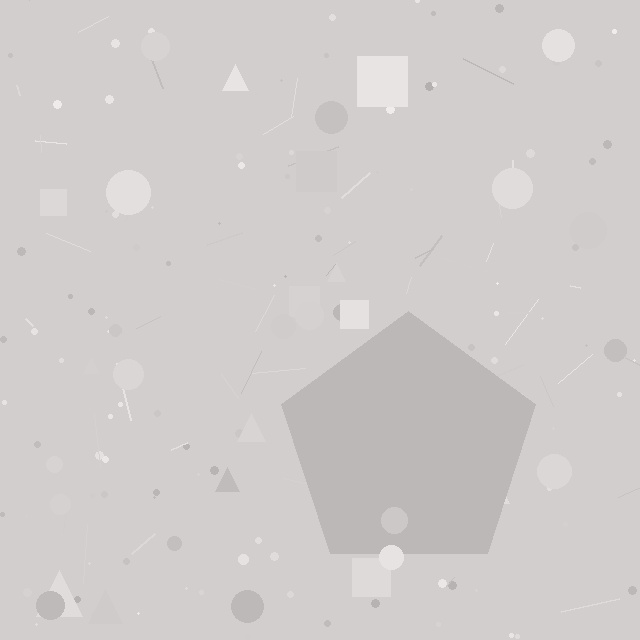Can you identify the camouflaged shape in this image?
The camouflaged shape is a pentagon.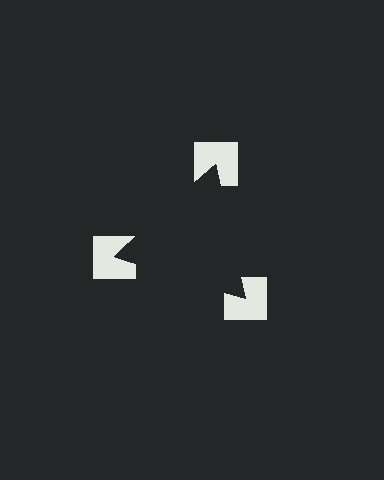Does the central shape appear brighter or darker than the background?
It typically appears slightly darker than the background, even though no actual brightness change is drawn.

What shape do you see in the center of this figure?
An illusory triangle — its edges are inferred from the aligned wedge cuts in the notched squares, not physically drawn.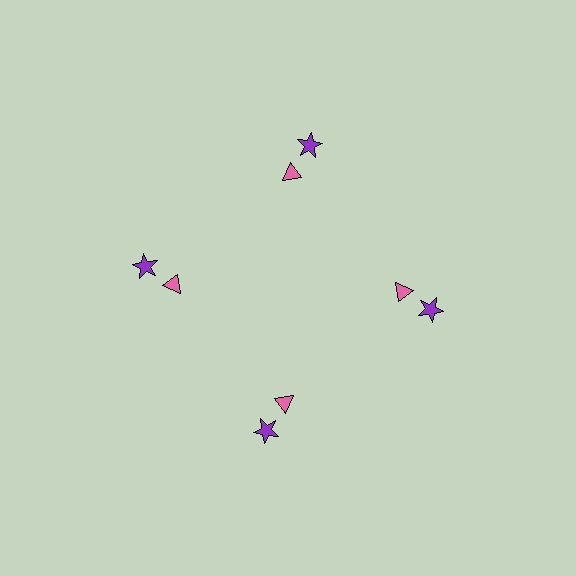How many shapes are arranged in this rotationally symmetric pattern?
There are 8 shapes, arranged in 4 groups of 2.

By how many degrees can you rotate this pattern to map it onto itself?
The pattern maps onto itself every 90 degrees of rotation.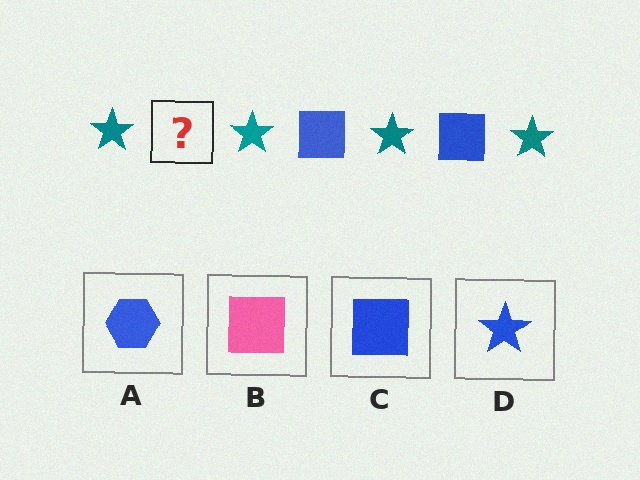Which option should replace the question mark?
Option C.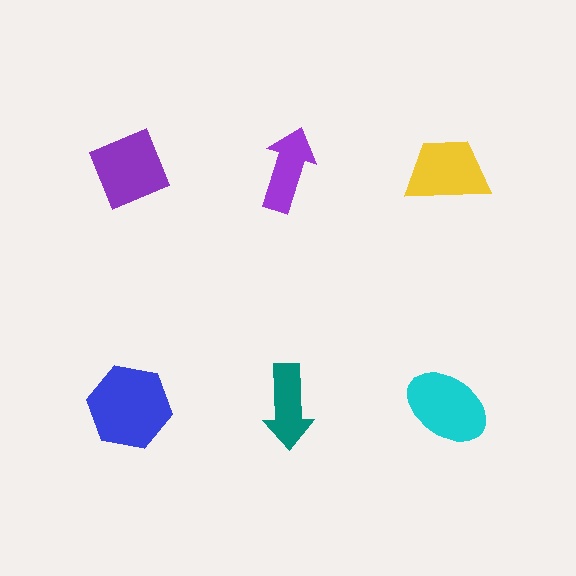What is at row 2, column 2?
A teal arrow.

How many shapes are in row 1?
3 shapes.